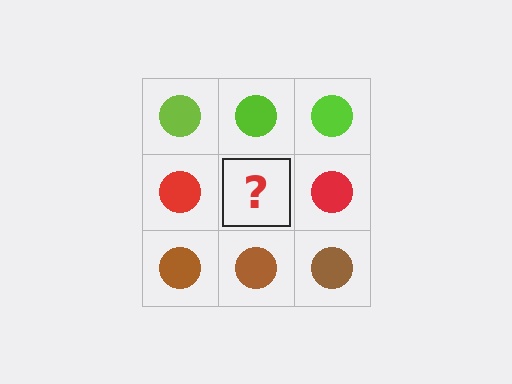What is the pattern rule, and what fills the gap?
The rule is that each row has a consistent color. The gap should be filled with a red circle.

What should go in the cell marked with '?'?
The missing cell should contain a red circle.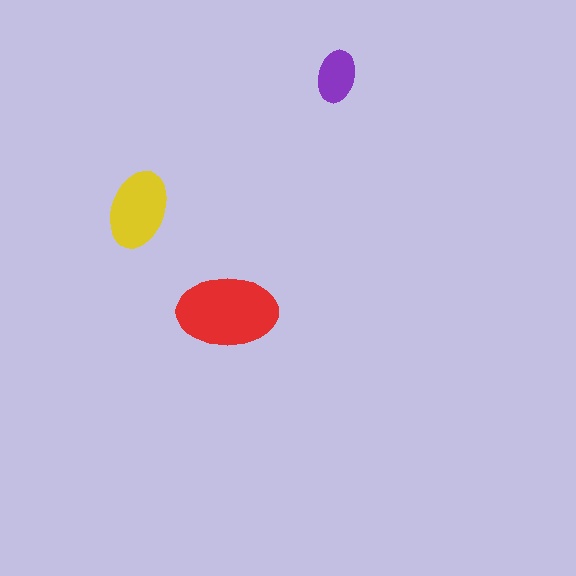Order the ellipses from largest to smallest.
the red one, the yellow one, the purple one.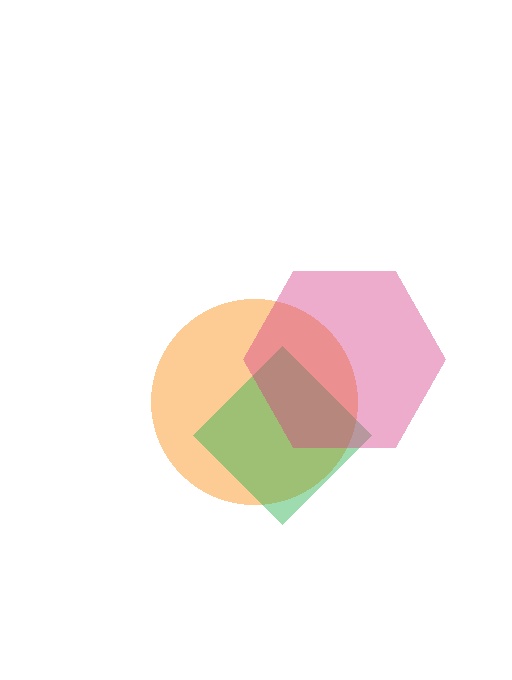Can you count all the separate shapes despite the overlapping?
Yes, there are 3 separate shapes.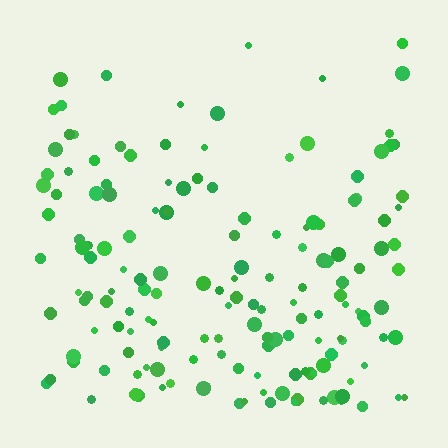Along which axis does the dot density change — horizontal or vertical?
Vertical.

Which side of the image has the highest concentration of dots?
The bottom.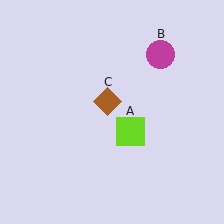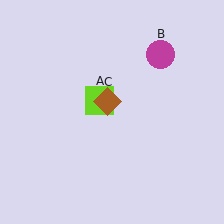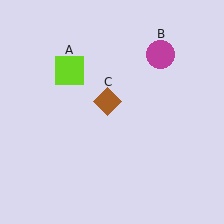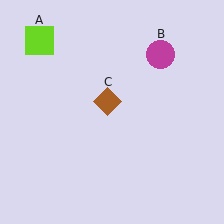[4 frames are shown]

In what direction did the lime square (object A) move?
The lime square (object A) moved up and to the left.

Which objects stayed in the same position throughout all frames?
Magenta circle (object B) and brown diamond (object C) remained stationary.